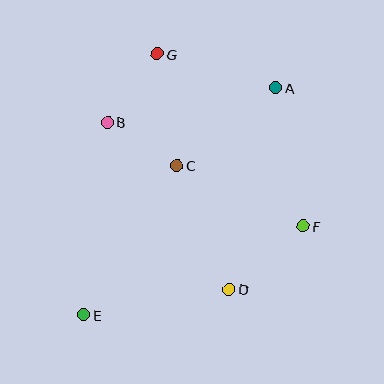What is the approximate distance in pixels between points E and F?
The distance between E and F is approximately 237 pixels.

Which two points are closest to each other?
Points B and C are closest to each other.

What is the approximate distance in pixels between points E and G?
The distance between E and G is approximately 271 pixels.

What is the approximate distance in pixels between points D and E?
The distance between D and E is approximately 148 pixels.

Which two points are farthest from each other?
Points A and E are farthest from each other.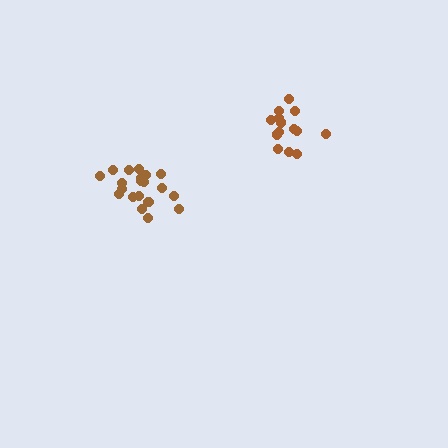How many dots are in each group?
Group 1: 20 dots, Group 2: 14 dots (34 total).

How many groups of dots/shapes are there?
There are 2 groups.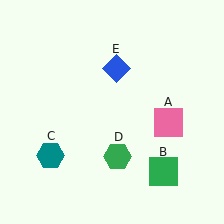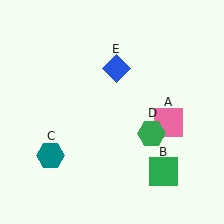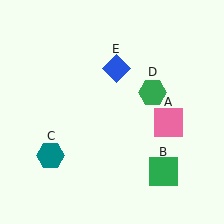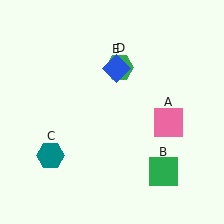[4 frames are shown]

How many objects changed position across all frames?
1 object changed position: green hexagon (object D).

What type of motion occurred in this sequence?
The green hexagon (object D) rotated counterclockwise around the center of the scene.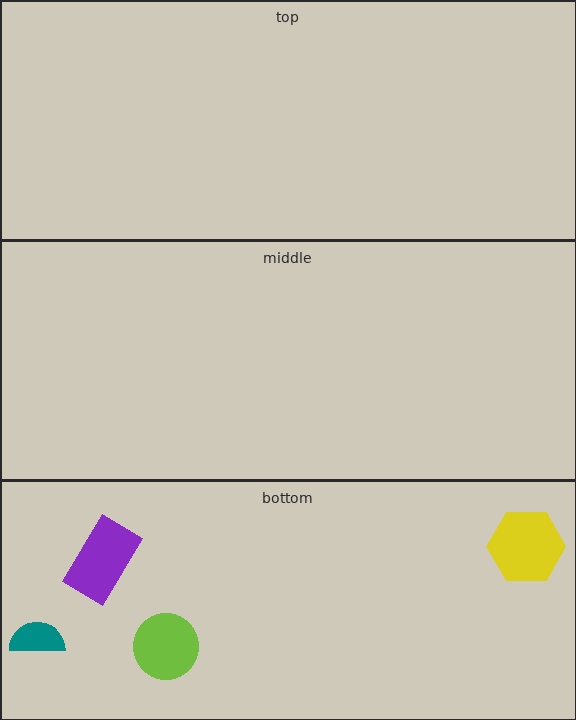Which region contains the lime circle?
The bottom region.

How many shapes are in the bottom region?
4.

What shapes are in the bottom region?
The purple rectangle, the lime circle, the yellow hexagon, the teal semicircle.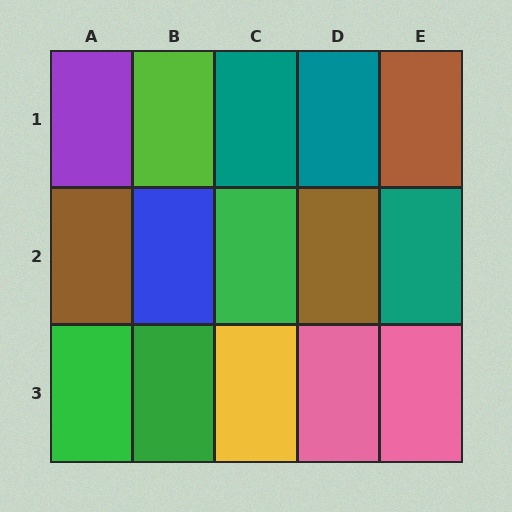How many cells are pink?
2 cells are pink.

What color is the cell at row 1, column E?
Brown.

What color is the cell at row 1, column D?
Teal.